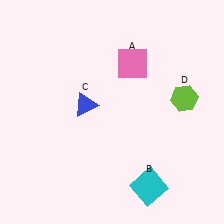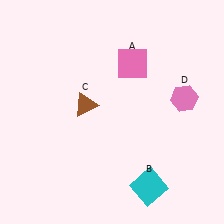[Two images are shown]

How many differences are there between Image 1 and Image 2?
There are 2 differences between the two images.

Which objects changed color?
C changed from blue to brown. D changed from lime to pink.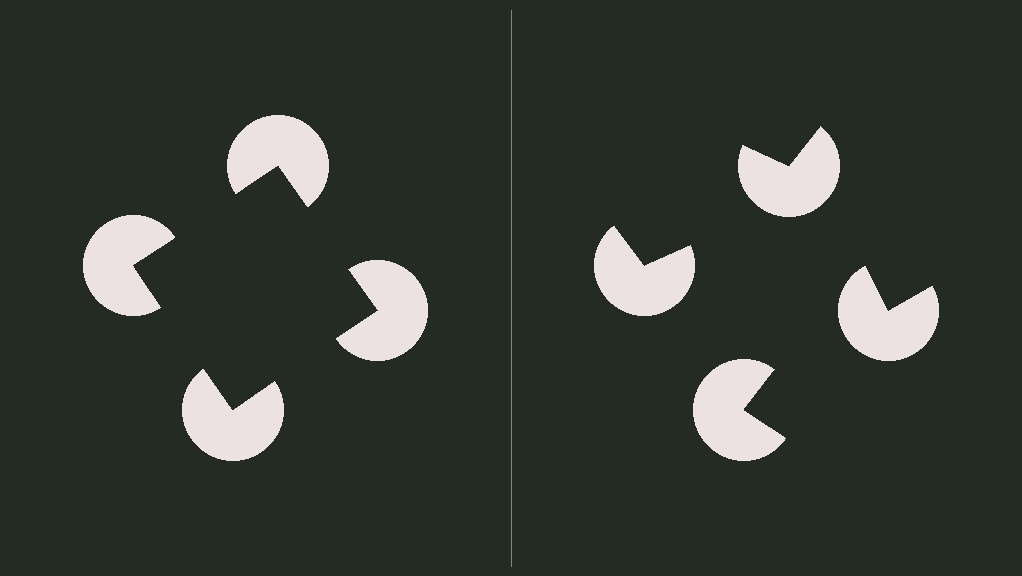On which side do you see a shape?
An illusory square appears on the left side. On the right side the wedge cuts are rotated, so no coherent shape forms.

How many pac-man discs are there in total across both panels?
8 — 4 on each side.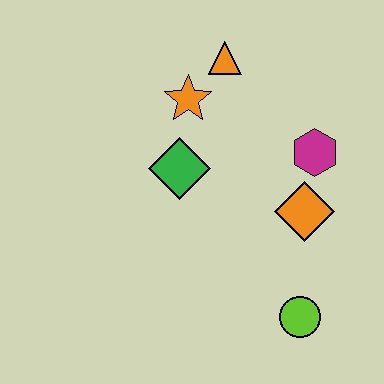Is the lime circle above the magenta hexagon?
No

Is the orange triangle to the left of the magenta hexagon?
Yes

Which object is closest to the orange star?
The orange triangle is closest to the orange star.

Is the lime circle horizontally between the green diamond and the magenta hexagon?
Yes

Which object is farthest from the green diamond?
The lime circle is farthest from the green diamond.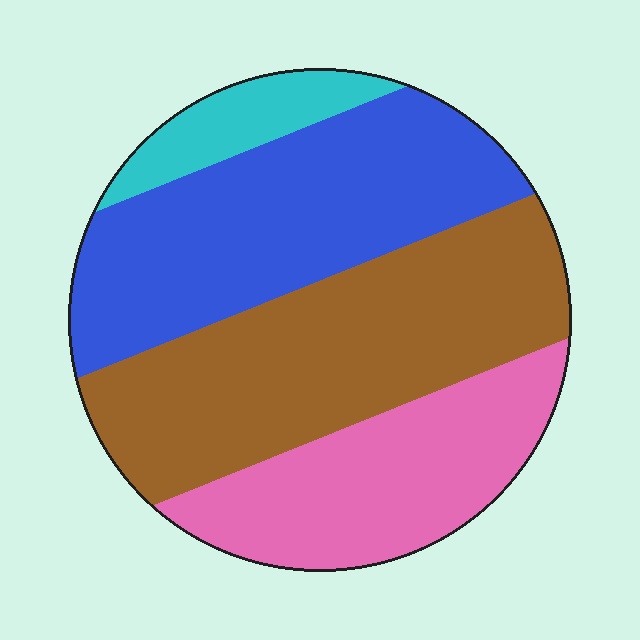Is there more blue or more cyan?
Blue.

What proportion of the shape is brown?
Brown covers about 35% of the shape.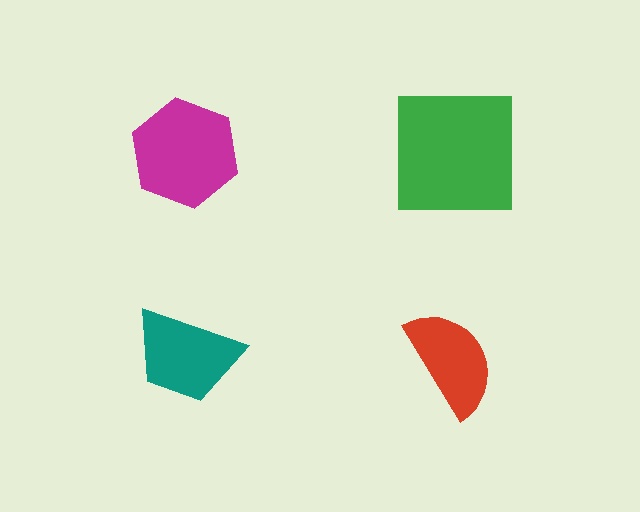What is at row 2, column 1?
A teal trapezoid.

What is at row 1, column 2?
A green square.